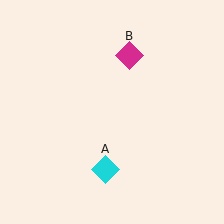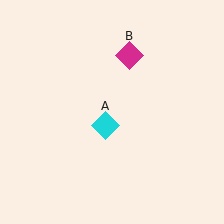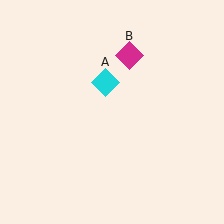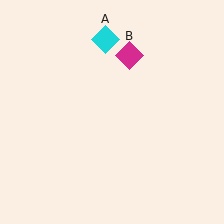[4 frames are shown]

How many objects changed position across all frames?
1 object changed position: cyan diamond (object A).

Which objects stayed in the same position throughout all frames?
Magenta diamond (object B) remained stationary.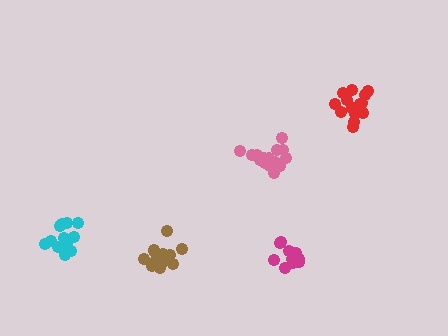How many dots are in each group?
Group 1: 16 dots, Group 2: 11 dots, Group 3: 13 dots, Group 4: 15 dots, Group 5: 16 dots (71 total).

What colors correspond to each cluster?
The clusters are colored: pink, magenta, cyan, brown, red.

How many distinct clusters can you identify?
There are 5 distinct clusters.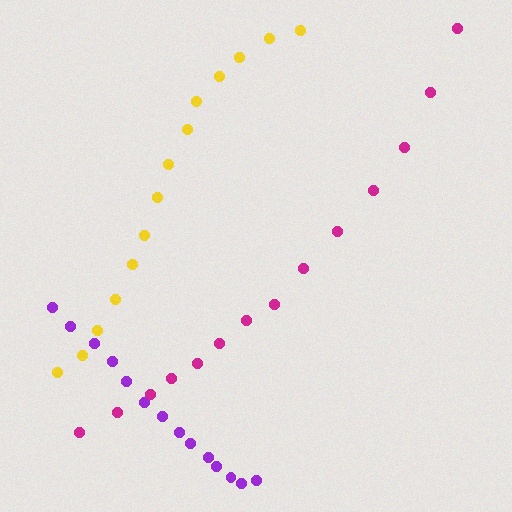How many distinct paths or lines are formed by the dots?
There are 3 distinct paths.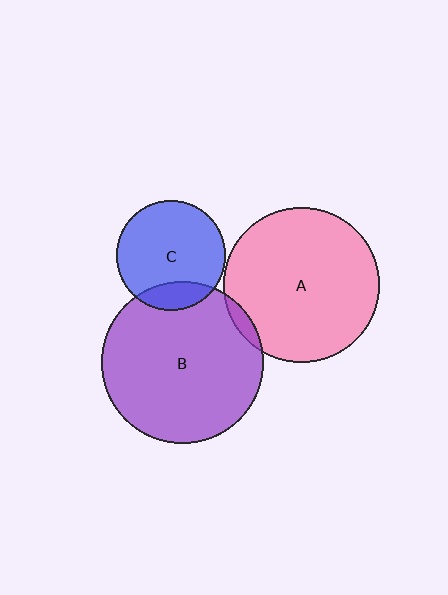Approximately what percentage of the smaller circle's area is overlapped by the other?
Approximately 5%.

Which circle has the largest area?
Circle B (purple).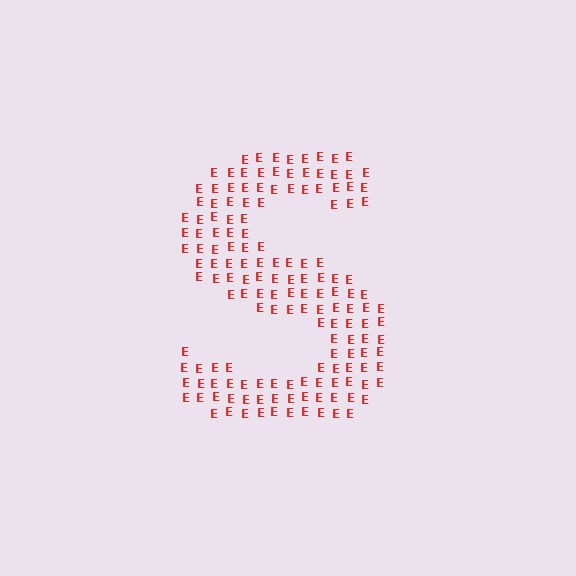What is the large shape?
The large shape is the letter S.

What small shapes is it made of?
It is made of small letter E's.